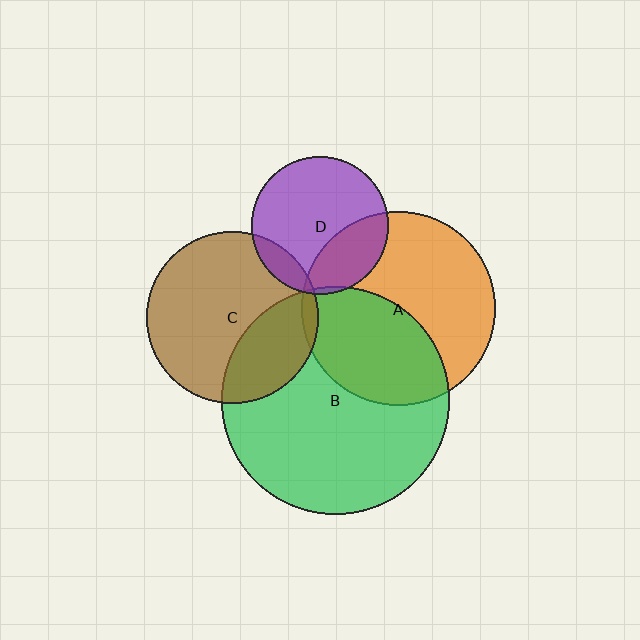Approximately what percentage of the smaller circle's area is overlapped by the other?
Approximately 30%.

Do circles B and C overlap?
Yes.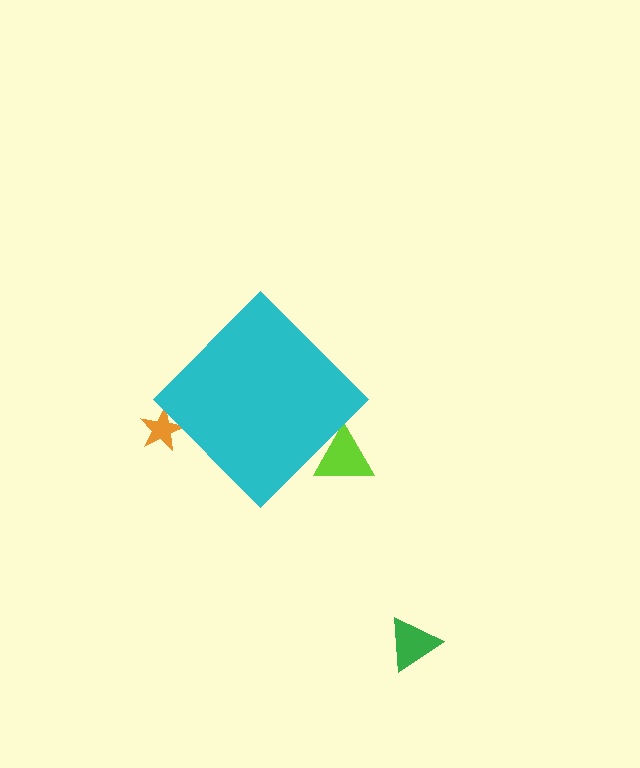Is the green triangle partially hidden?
No, the green triangle is fully visible.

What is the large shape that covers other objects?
A cyan diamond.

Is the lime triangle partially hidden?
Yes, the lime triangle is partially hidden behind the cyan diamond.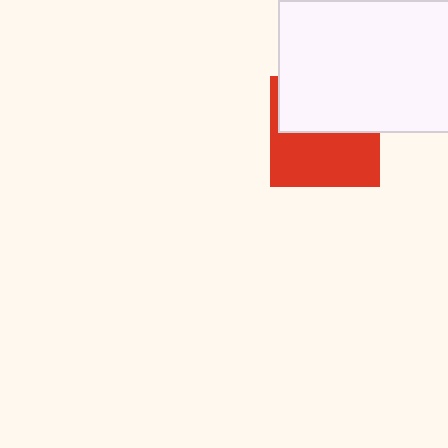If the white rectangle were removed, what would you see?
You would see the complete red square.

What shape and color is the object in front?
The object in front is a white rectangle.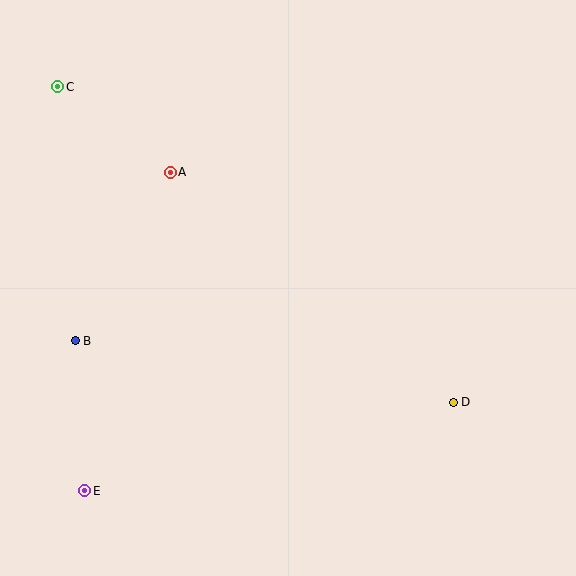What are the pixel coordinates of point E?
Point E is at (85, 491).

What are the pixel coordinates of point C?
Point C is at (58, 87).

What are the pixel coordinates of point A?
Point A is at (170, 172).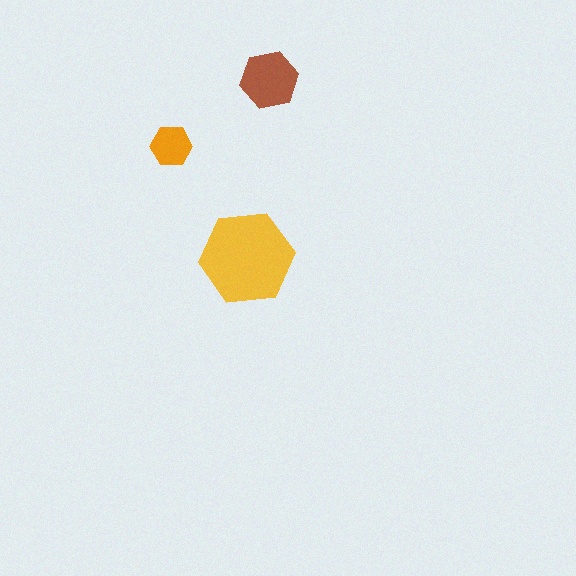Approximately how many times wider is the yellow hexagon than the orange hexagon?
About 2.5 times wider.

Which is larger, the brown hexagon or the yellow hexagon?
The yellow one.